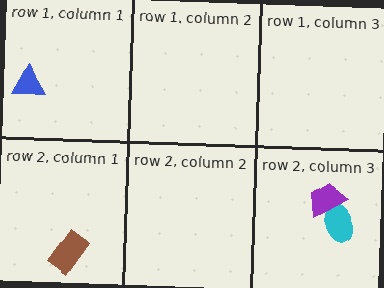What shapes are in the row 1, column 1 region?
The blue triangle.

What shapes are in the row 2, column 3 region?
The cyan ellipse, the purple trapezoid.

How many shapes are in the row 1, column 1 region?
1.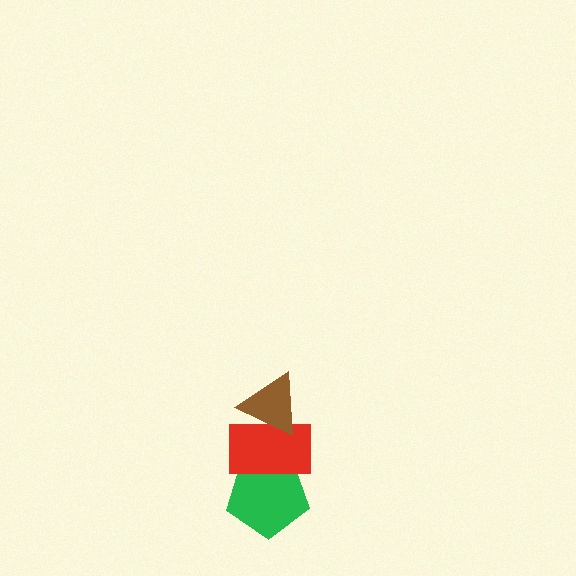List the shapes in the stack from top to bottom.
From top to bottom: the brown triangle, the red rectangle, the green pentagon.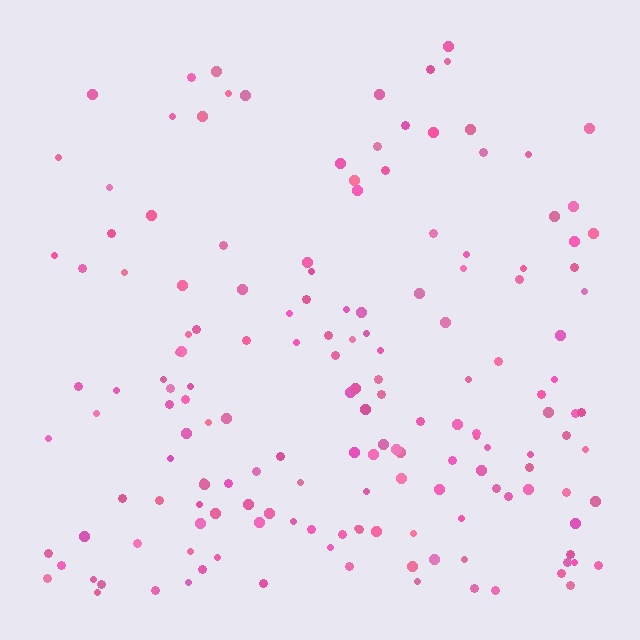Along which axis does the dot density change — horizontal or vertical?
Vertical.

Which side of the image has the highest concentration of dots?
The bottom.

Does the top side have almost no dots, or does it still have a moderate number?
Still a moderate number, just noticeably fewer than the bottom.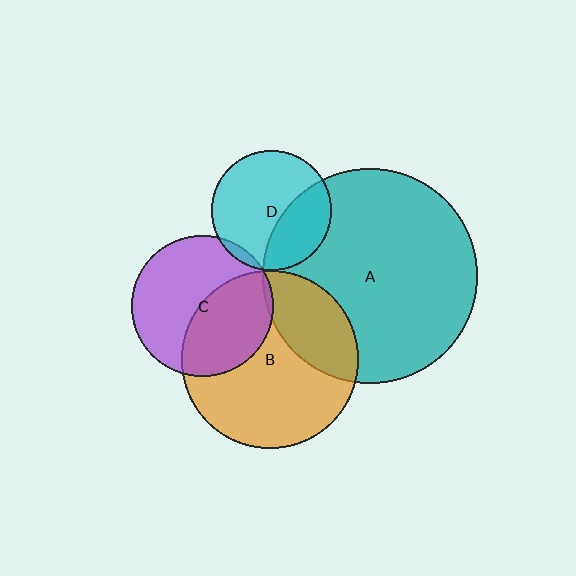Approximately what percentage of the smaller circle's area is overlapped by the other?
Approximately 35%.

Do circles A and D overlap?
Yes.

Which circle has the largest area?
Circle A (teal).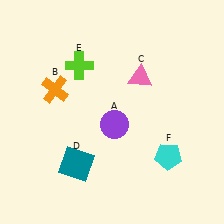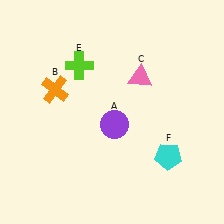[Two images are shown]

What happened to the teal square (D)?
The teal square (D) was removed in Image 2. It was in the bottom-left area of Image 1.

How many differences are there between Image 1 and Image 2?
There is 1 difference between the two images.